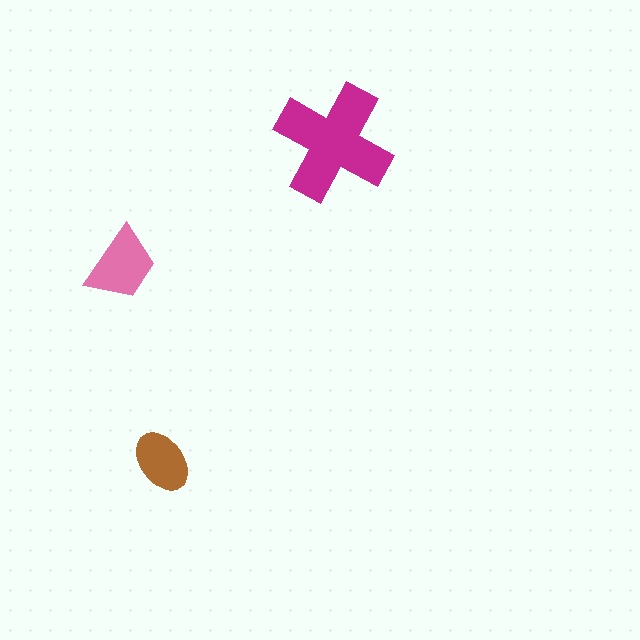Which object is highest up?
The magenta cross is topmost.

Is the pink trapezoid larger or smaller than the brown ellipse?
Larger.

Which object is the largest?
The magenta cross.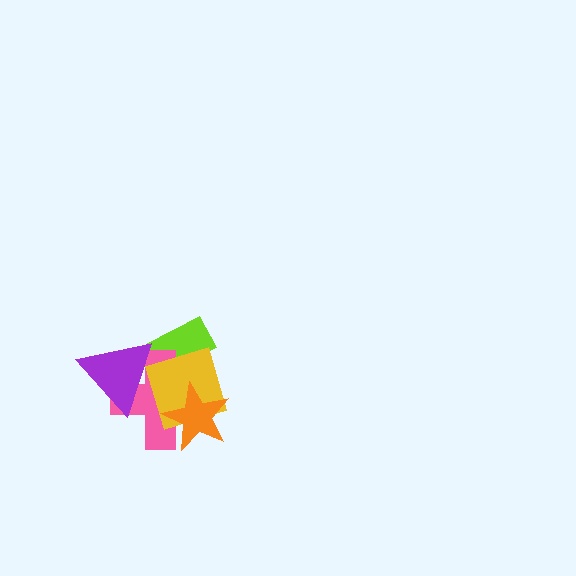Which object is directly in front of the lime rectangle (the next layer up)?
The pink cross is directly in front of the lime rectangle.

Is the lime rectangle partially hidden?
Yes, it is partially covered by another shape.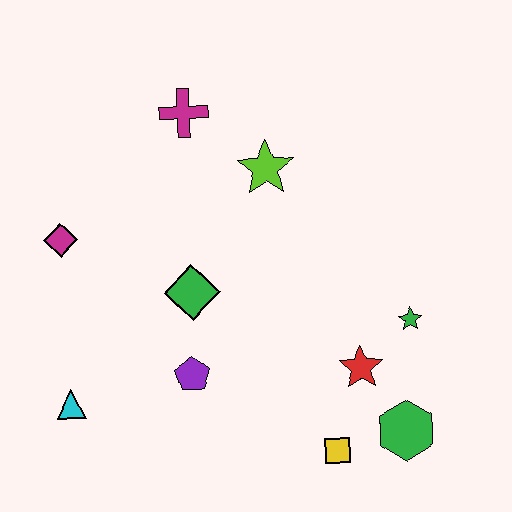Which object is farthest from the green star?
The magenta diamond is farthest from the green star.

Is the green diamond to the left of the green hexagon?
Yes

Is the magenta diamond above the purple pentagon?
Yes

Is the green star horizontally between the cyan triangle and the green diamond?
No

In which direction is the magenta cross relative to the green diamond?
The magenta cross is above the green diamond.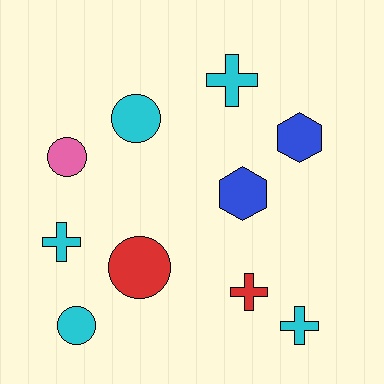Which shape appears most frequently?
Circle, with 4 objects.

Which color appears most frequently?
Cyan, with 5 objects.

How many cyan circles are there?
There are 2 cyan circles.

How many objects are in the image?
There are 10 objects.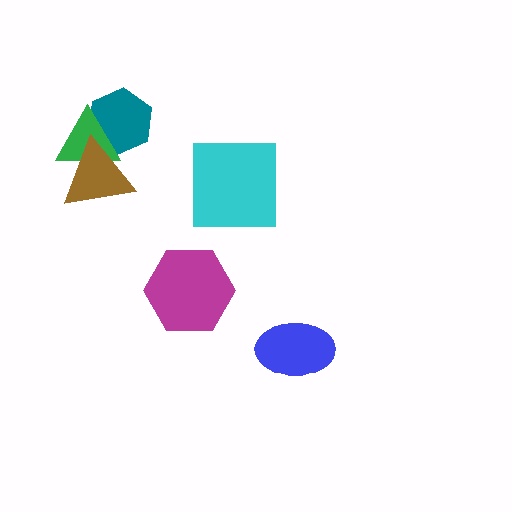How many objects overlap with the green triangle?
2 objects overlap with the green triangle.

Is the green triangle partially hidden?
Yes, it is partially covered by another shape.